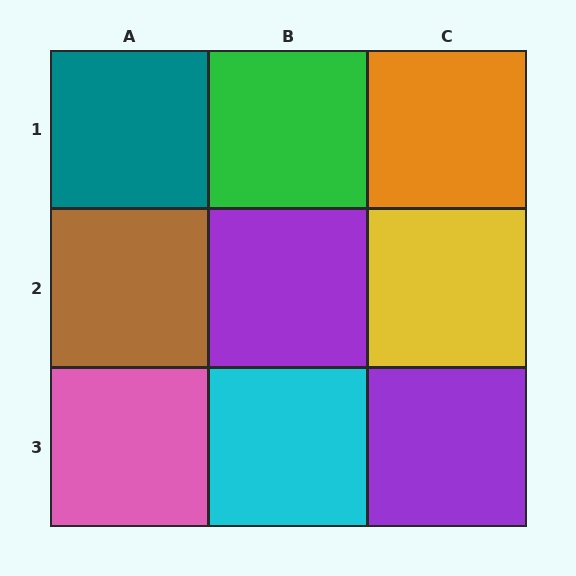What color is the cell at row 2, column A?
Brown.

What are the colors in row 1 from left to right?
Teal, green, orange.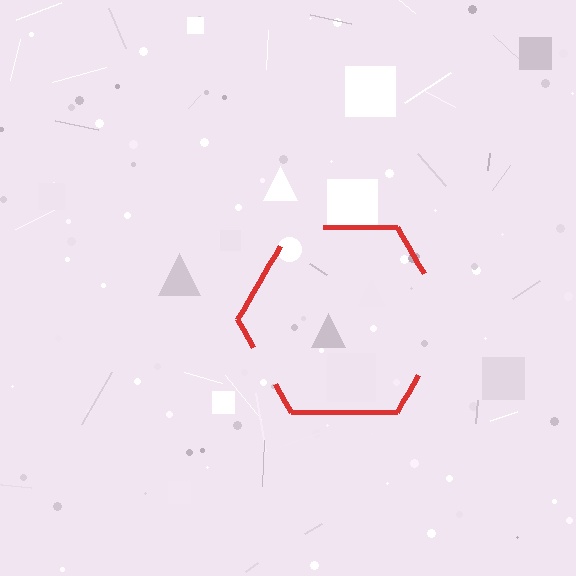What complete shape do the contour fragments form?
The contour fragments form a hexagon.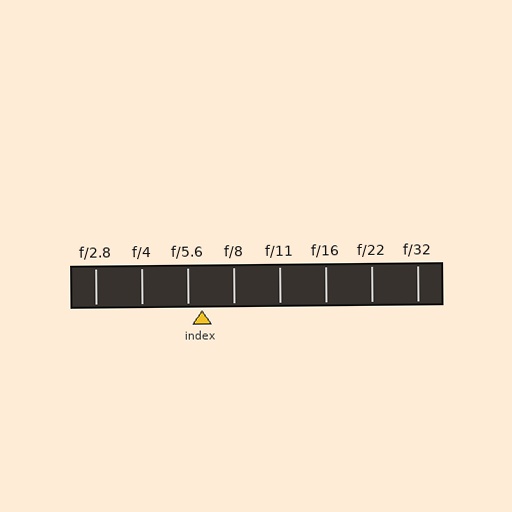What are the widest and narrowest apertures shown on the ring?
The widest aperture shown is f/2.8 and the narrowest is f/32.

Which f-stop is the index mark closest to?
The index mark is closest to f/5.6.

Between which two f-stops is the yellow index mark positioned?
The index mark is between f/5.6 and f/8.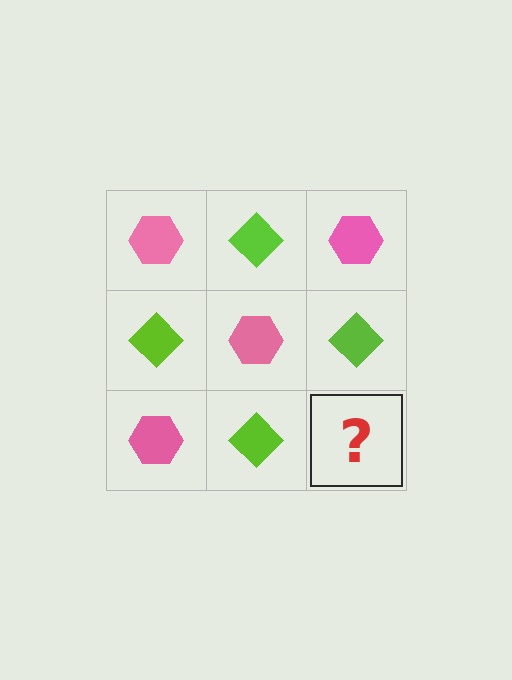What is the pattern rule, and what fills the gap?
The rule is that it alternates pink hexagon and lime diamond in a checkerboard pattern. The gap should be filled with a pink hexagon.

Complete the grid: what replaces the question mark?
The question mark should be replaced with a pink hexagon.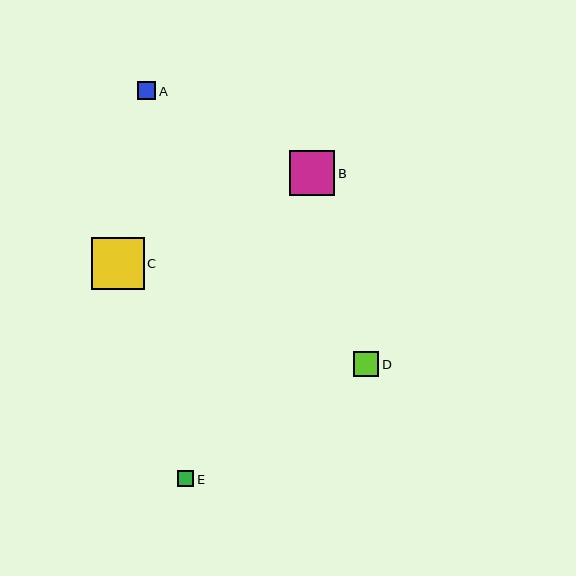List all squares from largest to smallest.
From largest to smallest: C, B, D, A, E.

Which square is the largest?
Square C is the largest with a size of approximately 53 pixels.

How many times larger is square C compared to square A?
Square C is approximately 2.9 times the size of square A.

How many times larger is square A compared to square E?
Square A is approximately 1.1 times the size of square E.